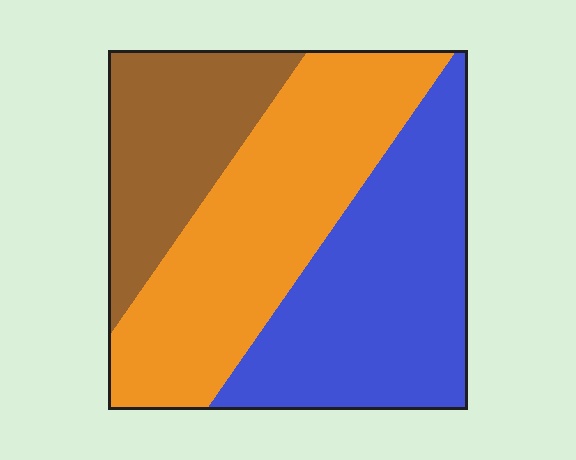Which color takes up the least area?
Brown, at roughly 20%.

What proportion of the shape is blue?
Blue covers roughly 40% of the shape.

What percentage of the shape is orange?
Orange covers 40% of the shape.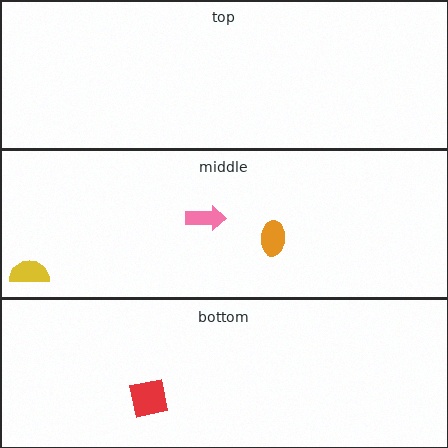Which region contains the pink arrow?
The middle region.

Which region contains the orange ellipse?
The middle region.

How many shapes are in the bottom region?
1.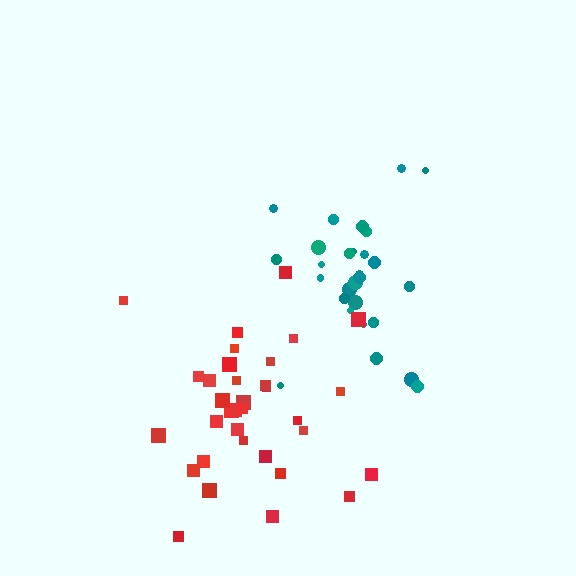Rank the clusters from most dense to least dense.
teal, red.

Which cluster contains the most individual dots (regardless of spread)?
Red (34).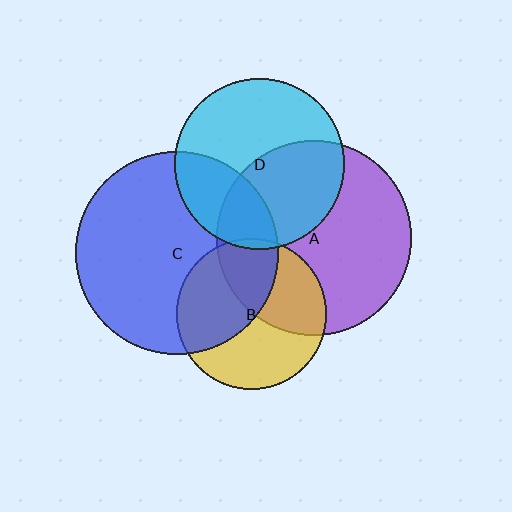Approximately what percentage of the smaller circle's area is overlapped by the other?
Approximately 20%.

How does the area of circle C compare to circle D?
Approximately 1.4 times.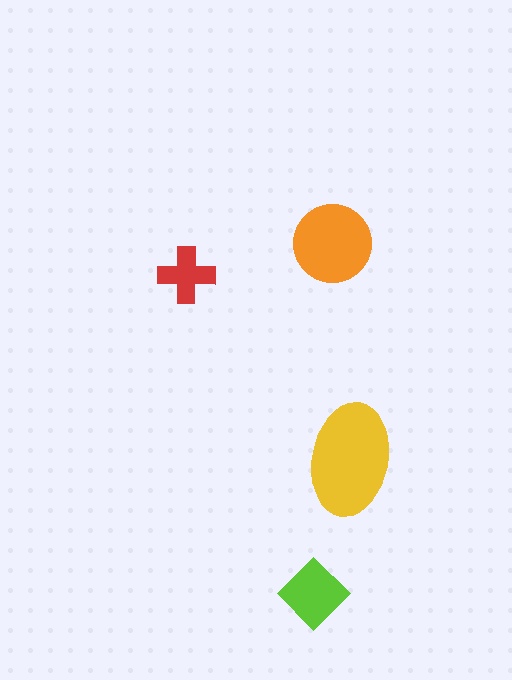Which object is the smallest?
The red cross.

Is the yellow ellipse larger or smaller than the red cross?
Larger.